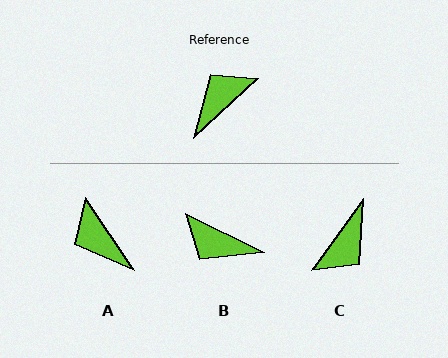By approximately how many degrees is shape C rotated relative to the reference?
Approximately 169 degrees clockwise.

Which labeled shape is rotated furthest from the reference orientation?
C, about 169 degrees away.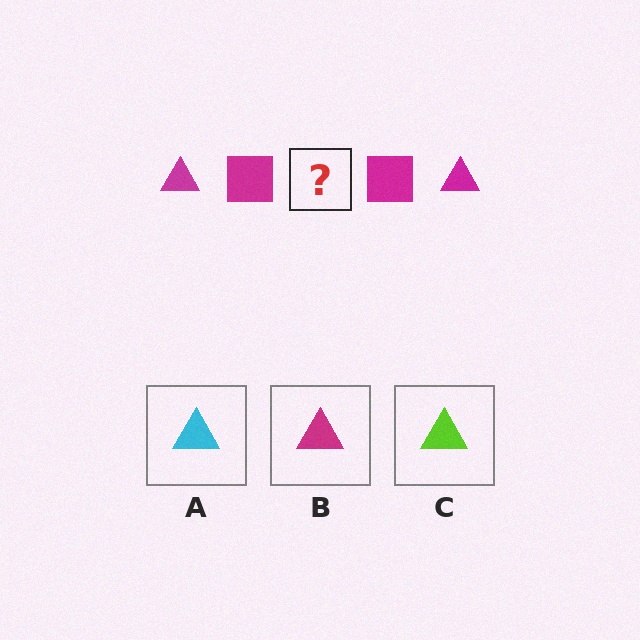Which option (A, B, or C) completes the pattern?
B.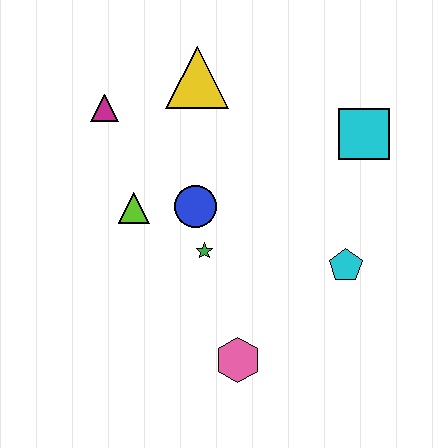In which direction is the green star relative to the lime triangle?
The green star is to the right of the lime triangle.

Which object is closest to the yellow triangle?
The magenta triangle is closest to the yellow triangle.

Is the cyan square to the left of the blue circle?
No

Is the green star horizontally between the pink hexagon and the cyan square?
No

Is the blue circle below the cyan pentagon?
No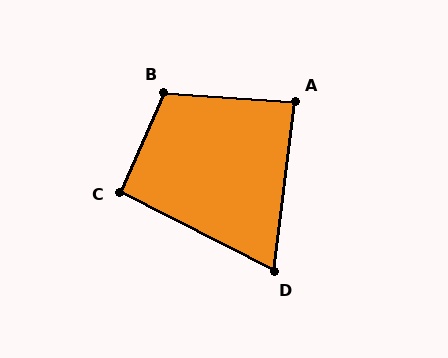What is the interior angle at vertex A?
Approximately 87 degrees (approximately right).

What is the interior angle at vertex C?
Approximately 93 degrees (approximately right).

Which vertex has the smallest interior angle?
D, at approximately 70 degrees.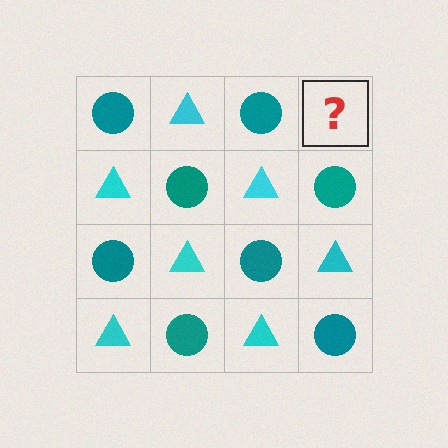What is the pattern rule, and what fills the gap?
The rule is that it alternates teal circle and cyan triangle in a checkerboard pattern. The gap should be filled with a cyan triangle.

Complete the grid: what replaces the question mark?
The question mark should be replaced with a cyan triangle.